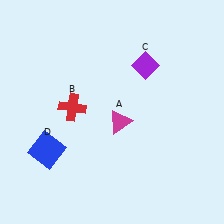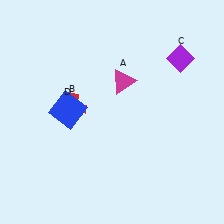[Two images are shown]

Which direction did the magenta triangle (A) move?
The magenta triangle (A) moved up.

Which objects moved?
The objects that moved are: the magenta triangle (A), the purple diamond (C), the blue square (D).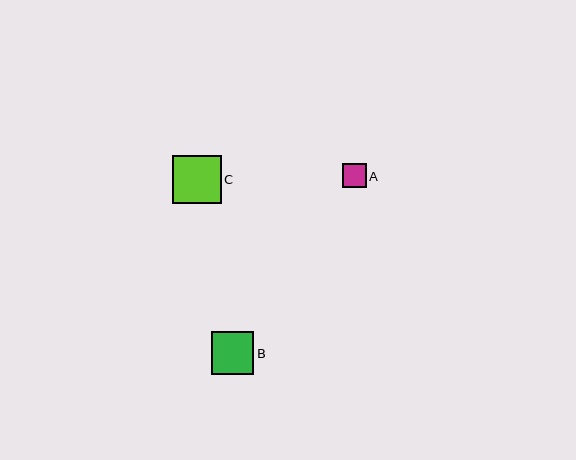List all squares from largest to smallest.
From largest to smallest: C, B, A.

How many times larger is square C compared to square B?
Square C is approximately 1.1 times the size of square B.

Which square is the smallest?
Square A is the smallest with a size of approximately 24 pixels.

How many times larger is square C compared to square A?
Square C is approximately 2.0 times the size of square A.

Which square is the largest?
Square C is the largest with a size of approximately 48 pixels.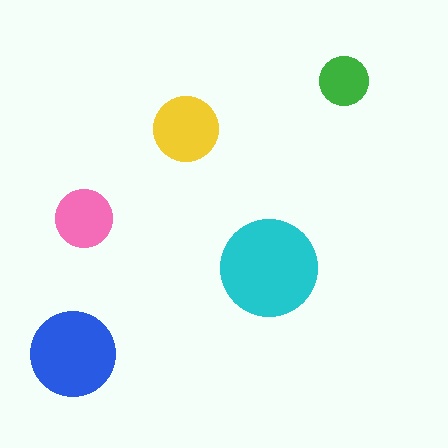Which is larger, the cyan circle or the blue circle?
The cyan one.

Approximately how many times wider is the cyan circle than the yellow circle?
About 1.5 times wider.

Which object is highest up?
The green circle is topmost.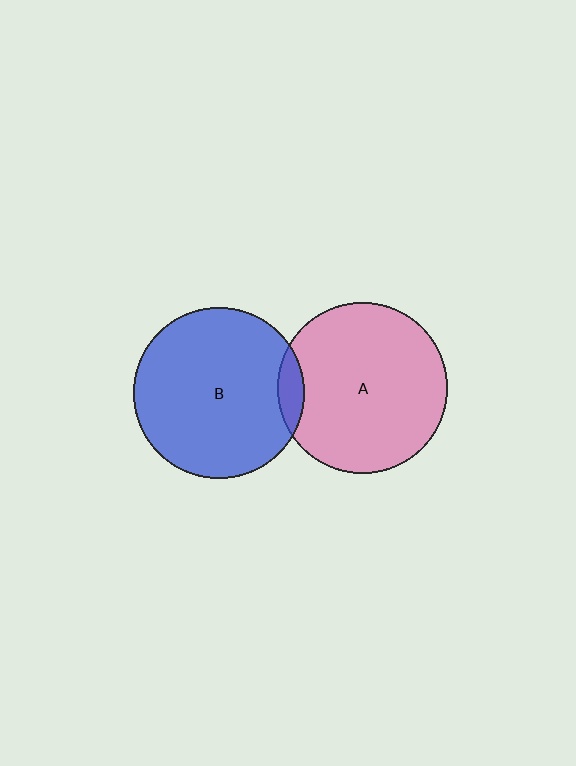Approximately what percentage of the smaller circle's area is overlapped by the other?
Approximately 5%.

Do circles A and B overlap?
Yes.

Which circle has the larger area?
Circle B (blue).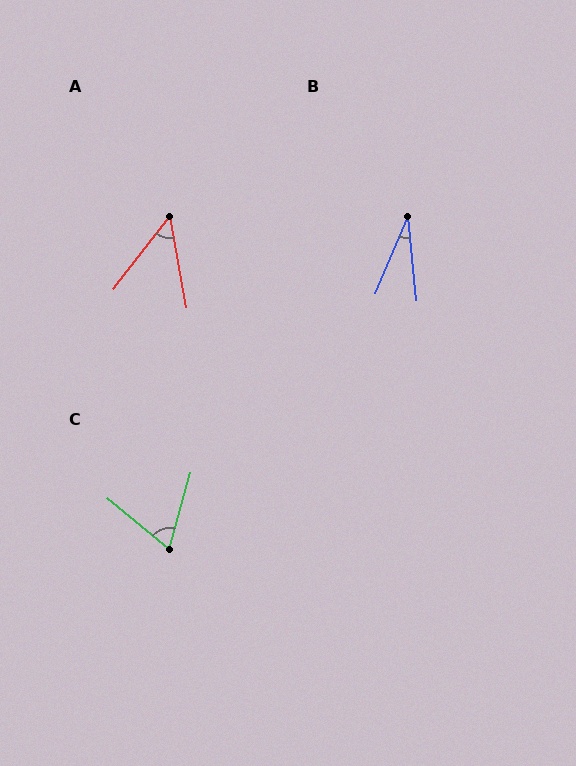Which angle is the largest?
C, at approximately 66 degrees.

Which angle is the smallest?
B, at approximately 28 degrees.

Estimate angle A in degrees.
Approximately 48 degrees.